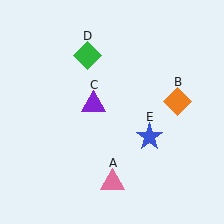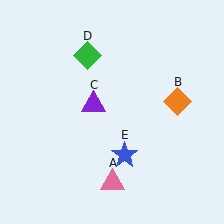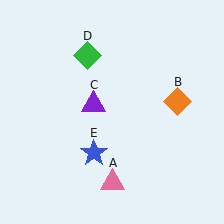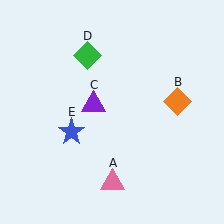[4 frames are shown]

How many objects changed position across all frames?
1 object changed position: blue star (object E).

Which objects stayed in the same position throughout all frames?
Pink triangle (object A) and orange diamond (object B) and purple triangle (object C) and green diamond (object D) remained stationary.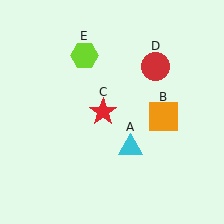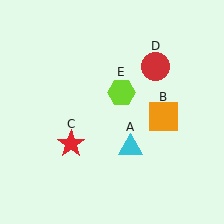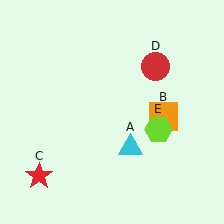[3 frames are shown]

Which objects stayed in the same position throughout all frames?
Cyan triangle (object A) and orange square (object B) and red circle (object D) remained stationary.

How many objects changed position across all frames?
2 objects changed position: red star (object C), lime hexagon (object E).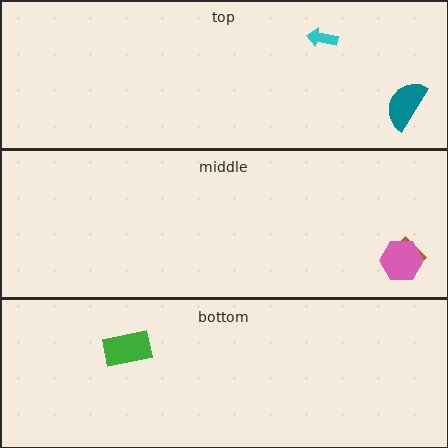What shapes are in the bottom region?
The green rectangle.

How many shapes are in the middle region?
2.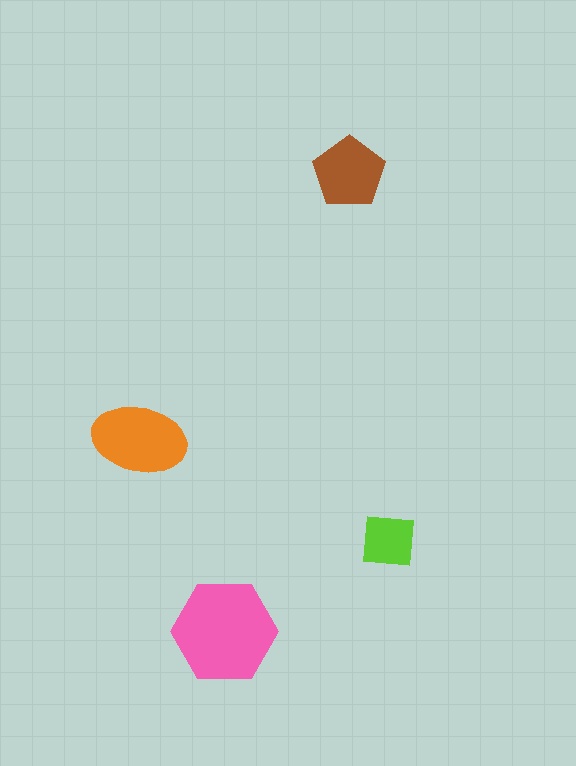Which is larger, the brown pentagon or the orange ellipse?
The orange ellipse.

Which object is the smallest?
The lime square.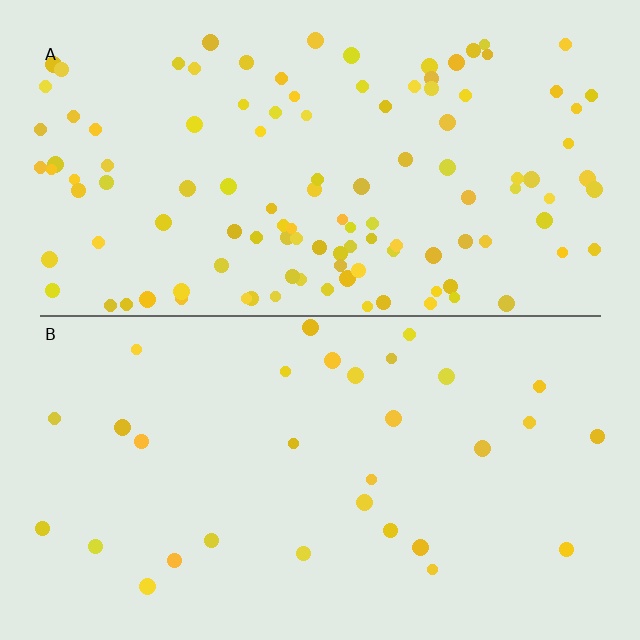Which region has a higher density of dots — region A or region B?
A (the top).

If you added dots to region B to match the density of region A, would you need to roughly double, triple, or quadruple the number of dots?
Approximately quadruple.